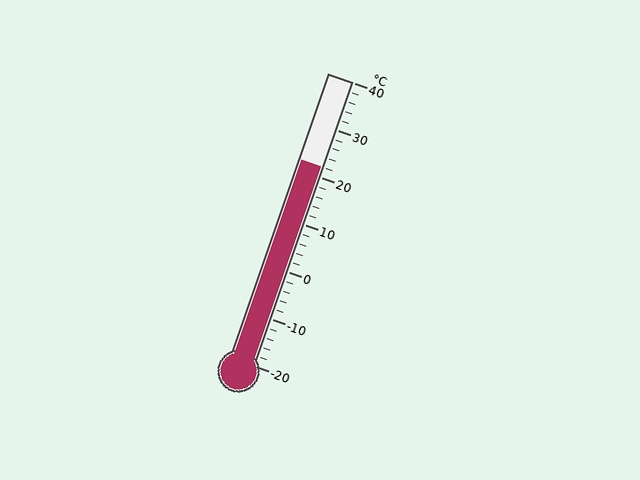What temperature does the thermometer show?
The thermometer shows approximately 22°C.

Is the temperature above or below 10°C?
The temperature is above 10°C.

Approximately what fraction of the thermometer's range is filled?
The thermometer is filled to approximately 70% of its range.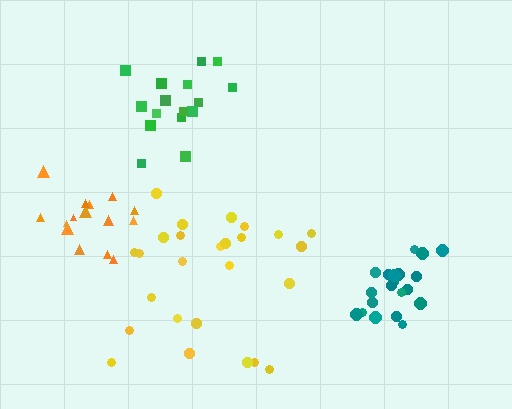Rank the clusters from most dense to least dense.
teal, orange, green, yellow.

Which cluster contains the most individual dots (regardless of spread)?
Yellow (26).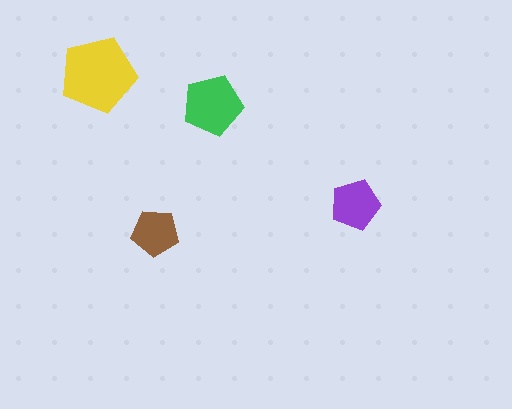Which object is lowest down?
The brown pentagon is bottommost.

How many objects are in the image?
There are 4 objects in the image.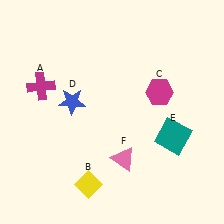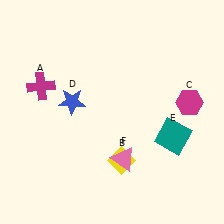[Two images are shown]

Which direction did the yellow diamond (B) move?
The yellow diamond (B) moved right.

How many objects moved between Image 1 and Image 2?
2 objects moved between the two images.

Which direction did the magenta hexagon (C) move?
The magenta hexagon (C) moved right.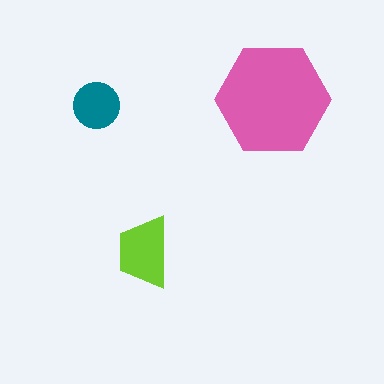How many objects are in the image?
There are 3 objects in the image.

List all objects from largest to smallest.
The pink hexagon, the lime trapezoid, the teal circle.